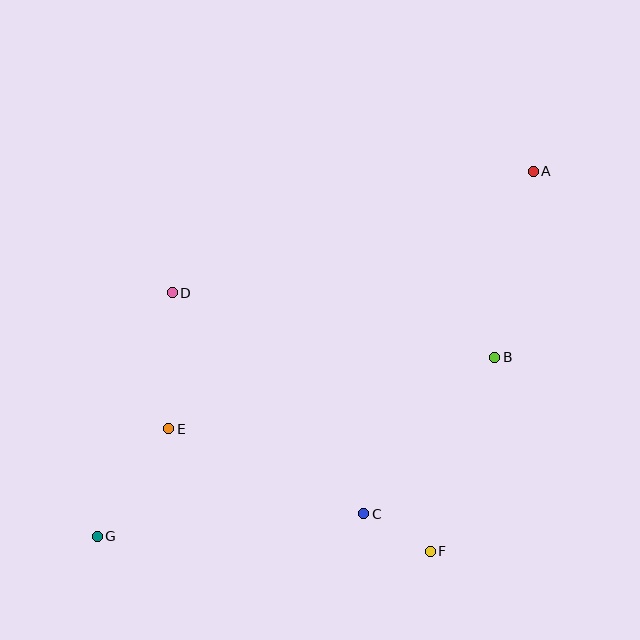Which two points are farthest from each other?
Points A and G are farthest from each other.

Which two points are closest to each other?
Points C and F are closest to each other.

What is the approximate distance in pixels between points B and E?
The distance between B and E is approximately 333 pixels.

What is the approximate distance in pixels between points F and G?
The distance between F and G is approximately 333 pixels.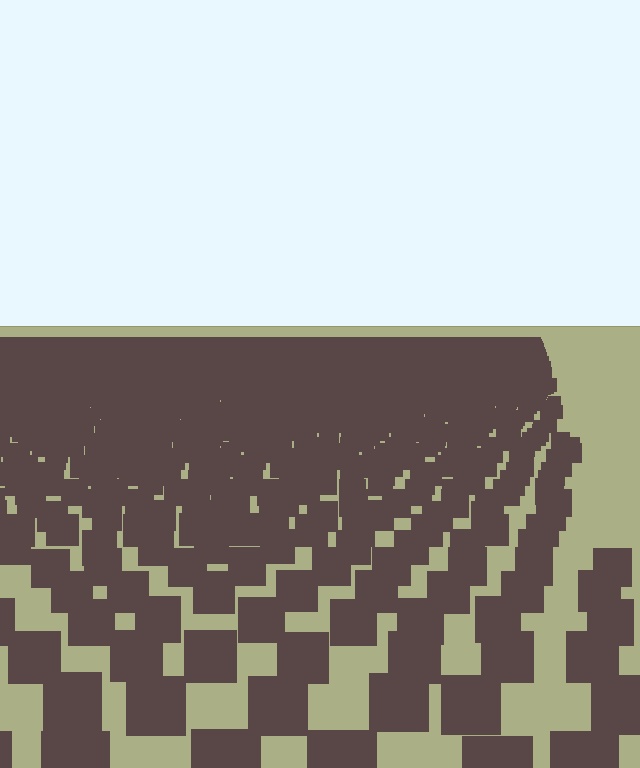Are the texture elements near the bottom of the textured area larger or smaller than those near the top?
Larger. Near the bottom, elements are closer to the viewer and appear at a bigger on-screen size.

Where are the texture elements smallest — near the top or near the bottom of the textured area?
Near the top.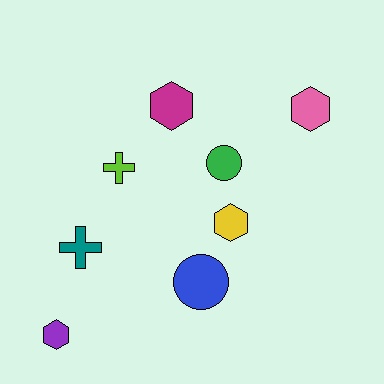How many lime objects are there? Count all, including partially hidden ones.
There is 1 lime object.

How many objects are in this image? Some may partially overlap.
There are 8 objects.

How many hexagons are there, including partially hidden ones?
There are 4 hexagons.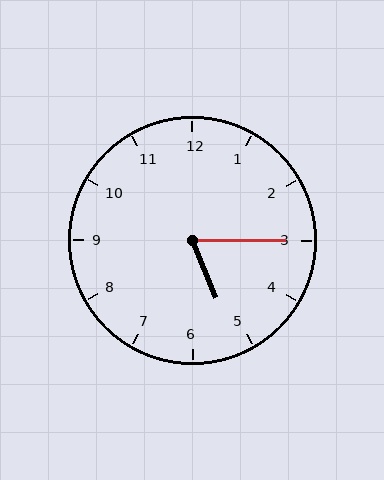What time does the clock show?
5:15.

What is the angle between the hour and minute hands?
Approximately 68 degrees.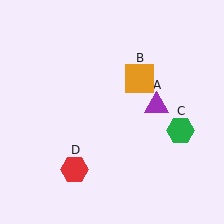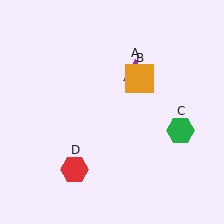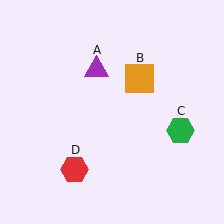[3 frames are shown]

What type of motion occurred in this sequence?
The purple triangle (object A) rotated counterclockwise around the center of the scene.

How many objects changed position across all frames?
1 object changed position: purple triangle (object A).